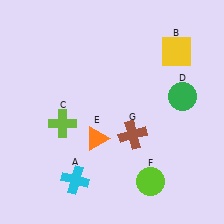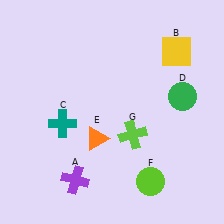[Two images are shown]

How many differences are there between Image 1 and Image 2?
There are 3 differences between the two images.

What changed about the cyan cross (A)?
In Image 1, A is cyan. In Image 2, it changed to purple.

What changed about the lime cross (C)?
In Image 1, C is lime. In Image 2, it changed to teal.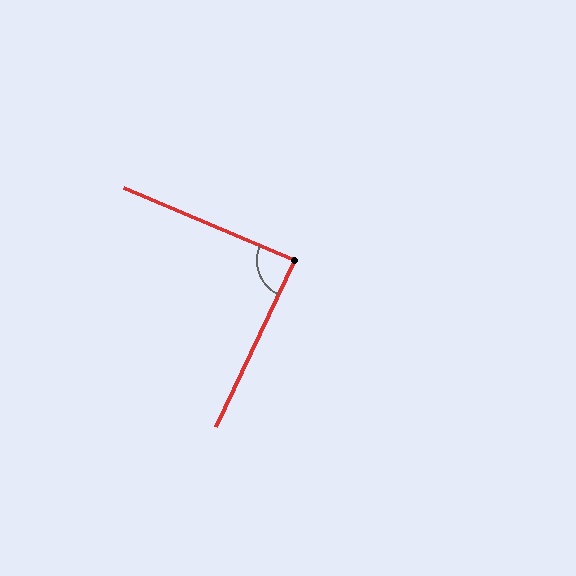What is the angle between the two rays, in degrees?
Approximately 88 degrees.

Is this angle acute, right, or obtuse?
It is approximately a right angle.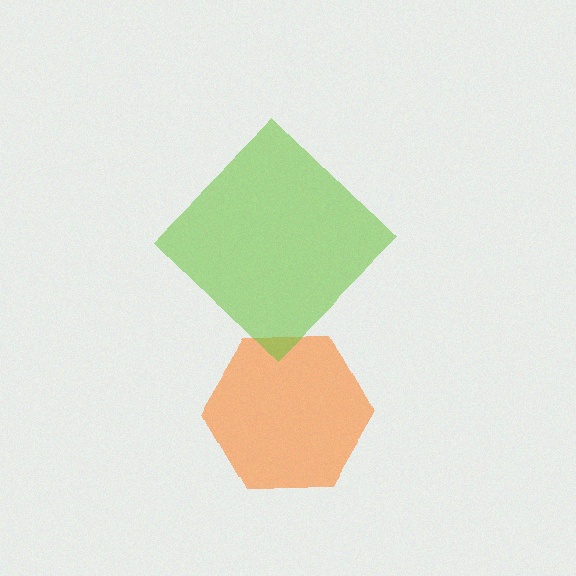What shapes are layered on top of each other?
The layered shapes are: an orange hexagon, a lime diamond.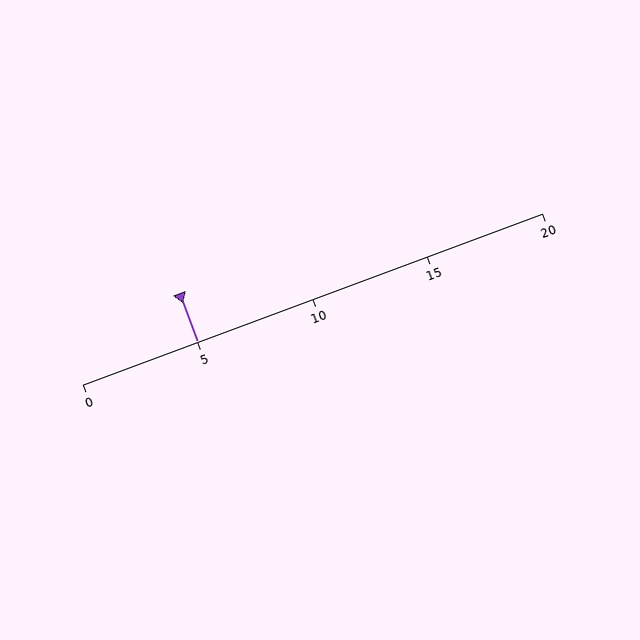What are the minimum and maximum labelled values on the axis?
The axis runs from 0 to 20.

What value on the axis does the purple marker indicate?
The marker indicates approximately 5.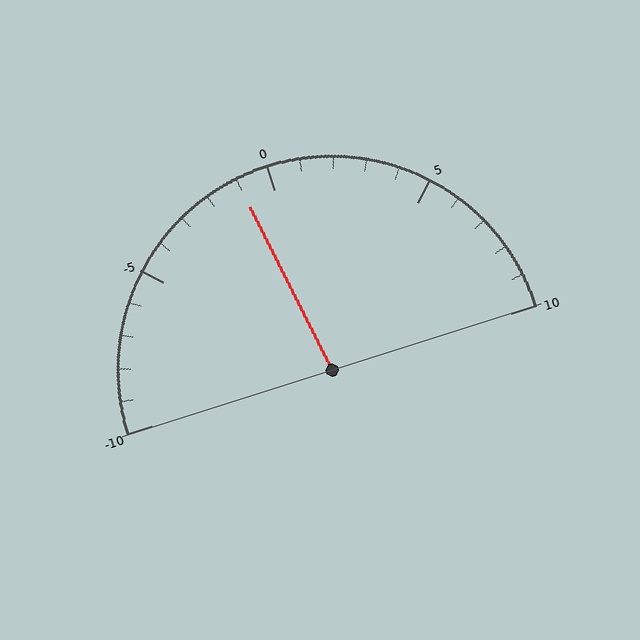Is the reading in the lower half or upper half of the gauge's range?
The reading is in the lower half of the range (-10 to 10).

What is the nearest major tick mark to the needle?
The nearest major tick mark is 0.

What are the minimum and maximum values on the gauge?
The gauge ranges from -10 to 10.